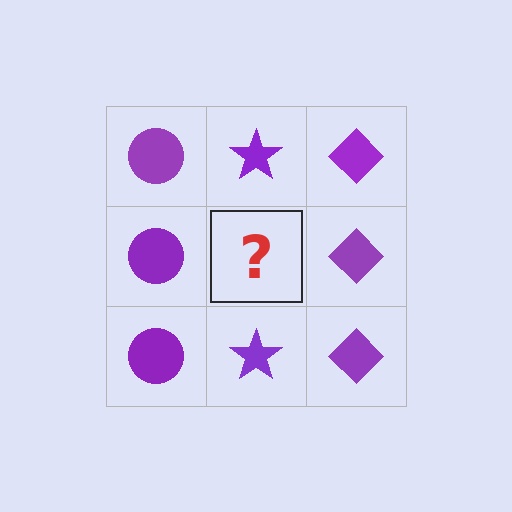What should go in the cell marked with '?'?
The missing cell should contain a purple star.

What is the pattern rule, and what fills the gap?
The rule is that each column has a consistent shape. The gap should be filled with a purple star.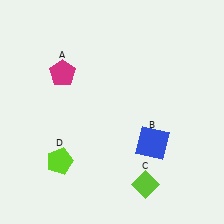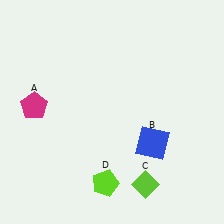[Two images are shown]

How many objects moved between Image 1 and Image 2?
2 objects moved between the two images.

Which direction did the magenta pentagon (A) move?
The magenta pentagon (A) moved down.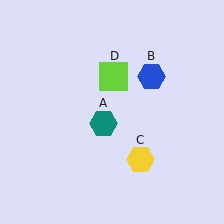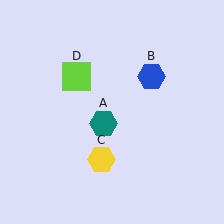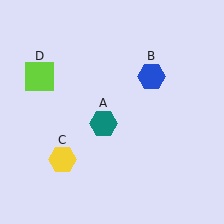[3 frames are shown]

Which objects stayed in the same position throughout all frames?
Teal hexagon (object A) and blue hexagon (object B) remained stationary.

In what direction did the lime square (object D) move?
The lime square (object D) moved left.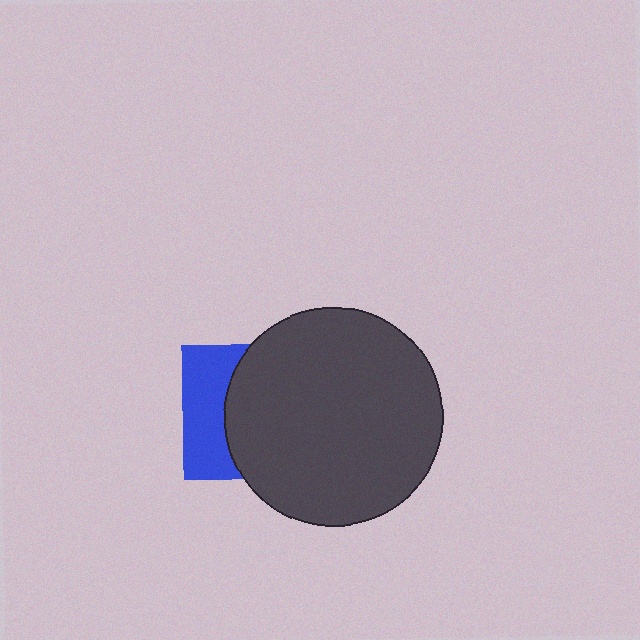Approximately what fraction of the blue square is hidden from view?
Roughly 64% of the blue square is hidden behind the dark gray circle.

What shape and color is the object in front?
The object in front is a dark gray circle.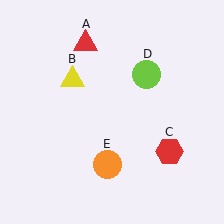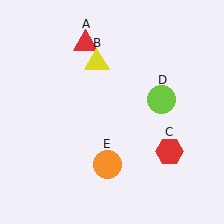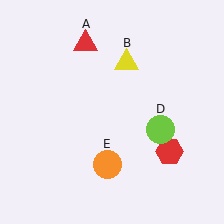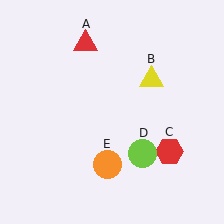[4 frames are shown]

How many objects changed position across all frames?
2 objects changed position: yellow triangle (object B), lime circle (object D).